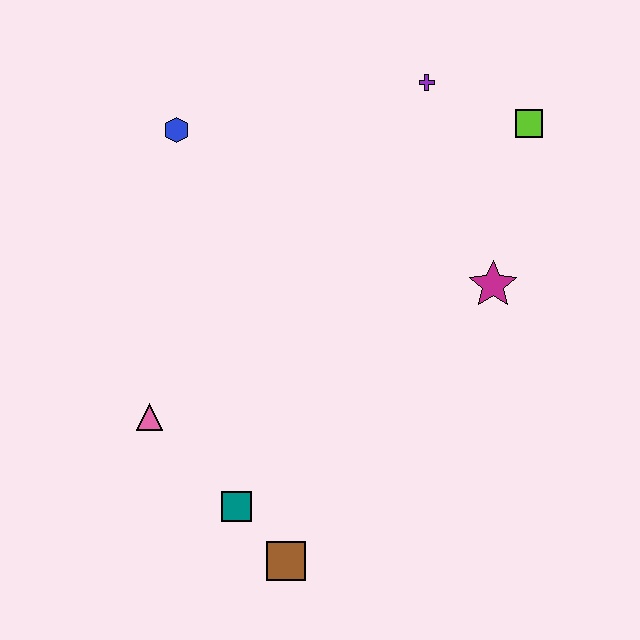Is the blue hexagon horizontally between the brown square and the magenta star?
No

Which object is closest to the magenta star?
The lime square is closest to the magenta star.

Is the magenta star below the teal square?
No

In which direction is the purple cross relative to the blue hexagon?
The purple cross is to the right of the blue hexagon.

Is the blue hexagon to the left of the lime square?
Yes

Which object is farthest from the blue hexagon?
The brown square is farthest from the blue hexagon.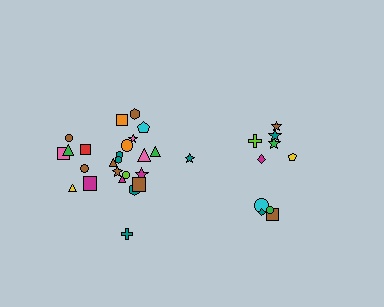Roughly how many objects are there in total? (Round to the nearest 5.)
Roughly 35 objects in total.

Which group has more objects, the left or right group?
The left group.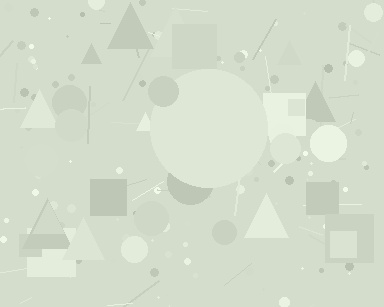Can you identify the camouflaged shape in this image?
The camouflaged shape is a circle.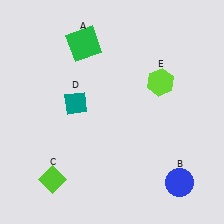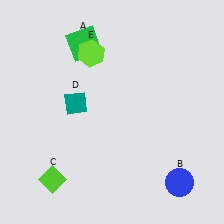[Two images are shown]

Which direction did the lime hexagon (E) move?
The lime hexagon (E) moved left.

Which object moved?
The lime hexagon (E) moved left.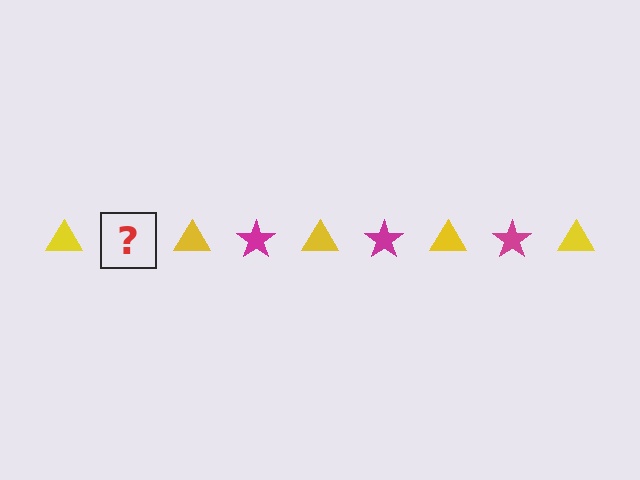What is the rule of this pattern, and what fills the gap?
The rule is that the pattern alternates between yellow triangle and magenta star. The gap should be filled with a magenta star.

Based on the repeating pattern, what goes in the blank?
The blank should be a magenta star.